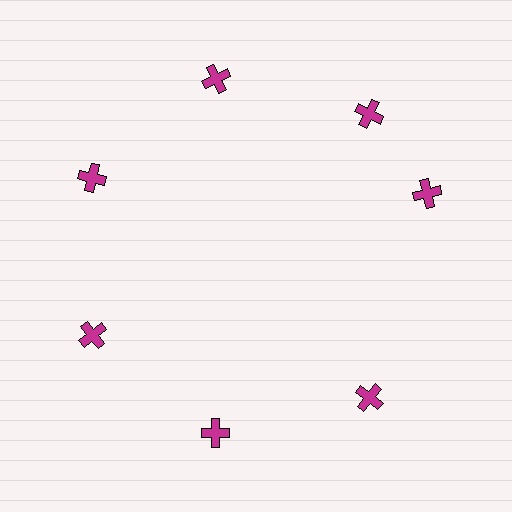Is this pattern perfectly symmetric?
No. The 7 magenta crosses are arranged in a ring, but one element near the 3 o'clock position is rotated out of alignment along the ring, breaking the 7-fold rotational symmetry.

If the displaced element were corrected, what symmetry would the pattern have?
It would have 7-fold rotational symmetry — the pattern would map onto itself every 51 degrees.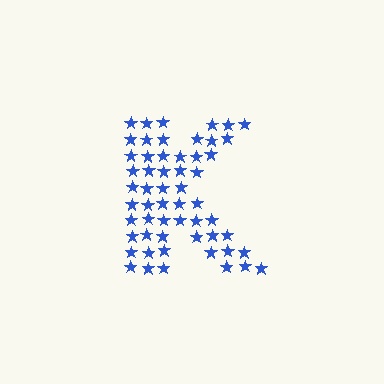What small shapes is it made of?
It is made of small stars.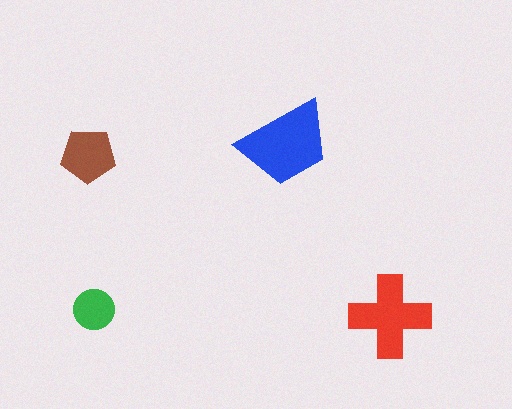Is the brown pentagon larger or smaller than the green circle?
Larger.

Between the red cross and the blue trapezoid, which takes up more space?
The blue trapezoid.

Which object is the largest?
The blue trapezoid.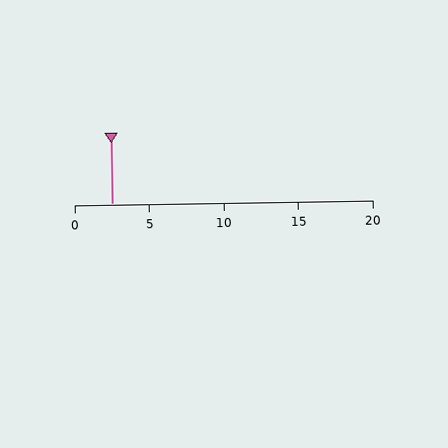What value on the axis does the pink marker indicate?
The marker indicates approximately 2.5.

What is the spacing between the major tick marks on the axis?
The major ticks are spaced 5 apart.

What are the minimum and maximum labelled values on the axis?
The axis runs from 0 to 20.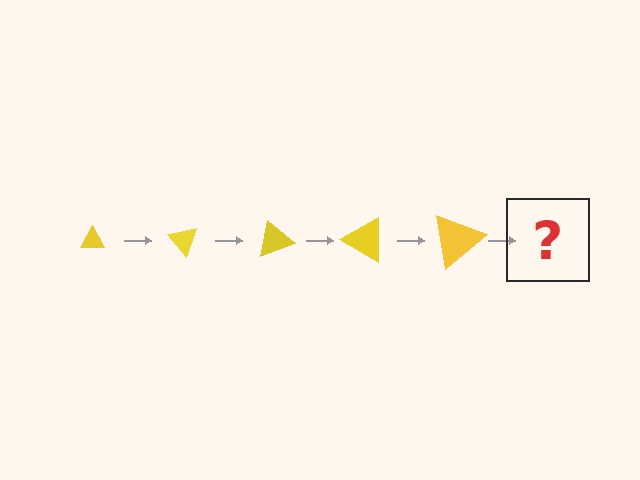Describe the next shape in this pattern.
It should be a triangle, larger than the previous one and rotated 250 degrees from the start.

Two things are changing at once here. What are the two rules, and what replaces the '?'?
The two rules are that the triangle grows larger each step and it rotates 50 degrees each step. The '?' should be a triangle, larger than the previous one and rotated 250 degrees from the start.